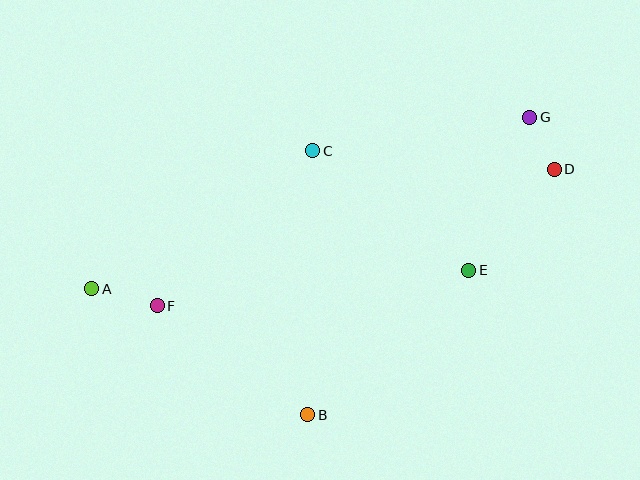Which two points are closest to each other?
Points D and G are closest to each other.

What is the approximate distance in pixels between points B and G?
The distance between B and G is approximately 371 pixels.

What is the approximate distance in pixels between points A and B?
The distance between A and B is approximately 250 pixels.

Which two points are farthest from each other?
Points A and D are farthest from each other.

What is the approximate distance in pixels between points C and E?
The distance between C and E is approximately 196 pixels.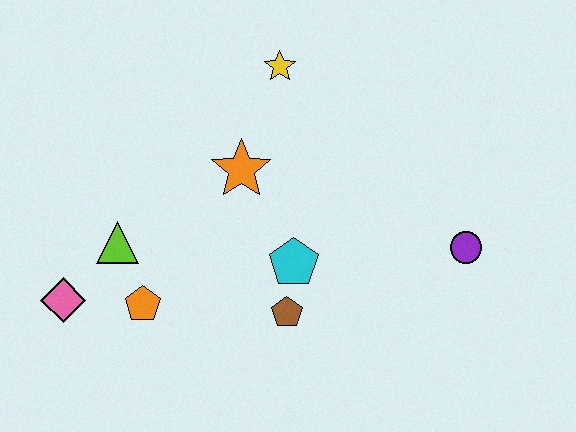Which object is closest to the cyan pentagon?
The brown pentagon is closest to the cyan pentagon.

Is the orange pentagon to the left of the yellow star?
Yes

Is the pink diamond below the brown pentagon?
No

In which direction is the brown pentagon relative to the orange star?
The brown pentagon is below the orange star.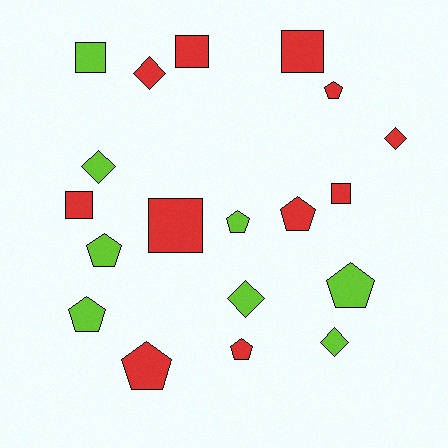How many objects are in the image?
There are 19 objects.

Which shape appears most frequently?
Pentagon, with 8 objects.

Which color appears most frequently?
Red, with 11 objects.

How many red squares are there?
There are 5 red squares.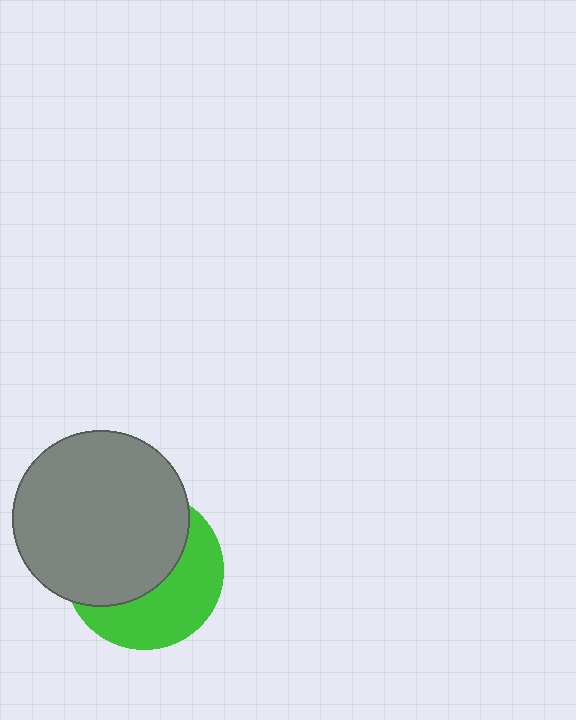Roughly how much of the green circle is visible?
A small part of it is visible (roughly 44%).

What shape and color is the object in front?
The object in front is a gray circle.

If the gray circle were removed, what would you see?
You would see the complete green circle.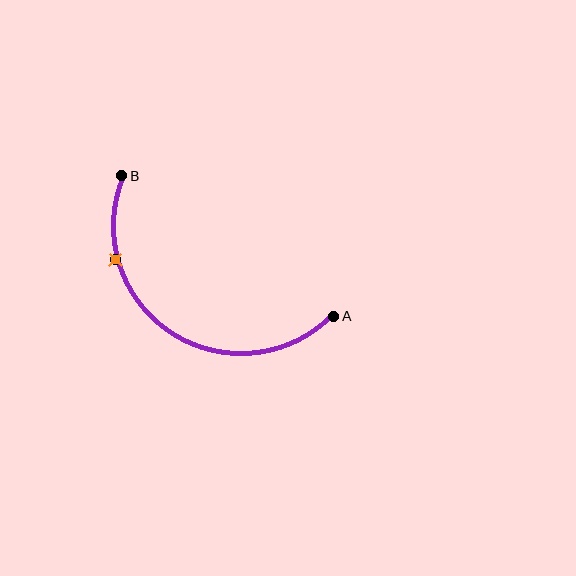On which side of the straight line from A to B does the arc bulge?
The arc bulges below the straight line connecting A and B.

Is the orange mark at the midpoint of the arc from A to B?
No. The orange mark lies on the arc but is closer to endpoint B. The arc midpoint would be at the point on the curve equidistant along the arc from both A and B.